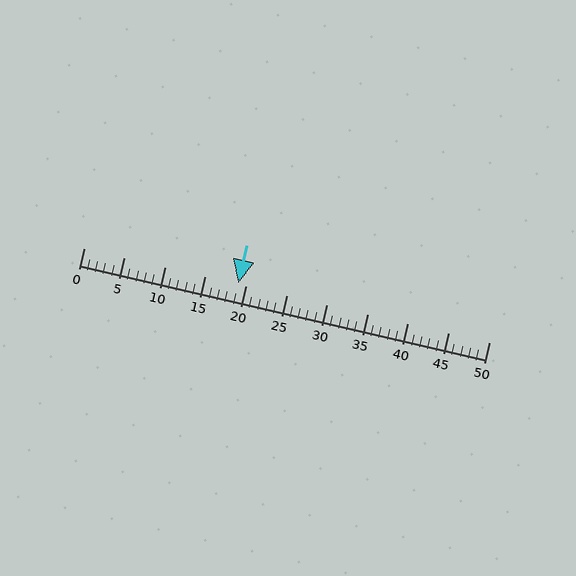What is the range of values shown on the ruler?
The ruler shows values from 0 to 50.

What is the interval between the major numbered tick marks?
The major tick marks are spaced 5 units apart.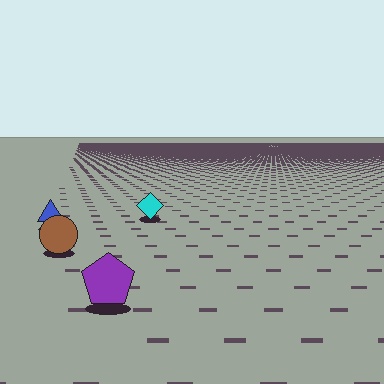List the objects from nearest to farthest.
From nearest to farthest: the purple pentagon, the brown circle, the blue triangle, the cyan diamond.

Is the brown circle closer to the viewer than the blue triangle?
Yes. The brown circle is closer — you can tell from the texture gradient: the ground texture is coarser near it.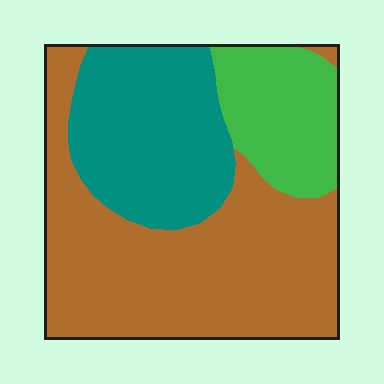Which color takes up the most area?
Brown, at roughly 55%.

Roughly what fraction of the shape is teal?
Teal takes up between a quarter and a half of the shape.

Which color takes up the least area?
Green, at roughly 20%.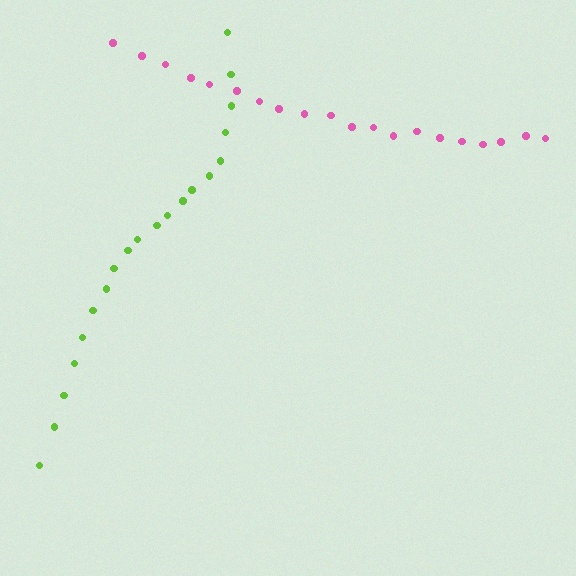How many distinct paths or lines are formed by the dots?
There are 2 distinct paths.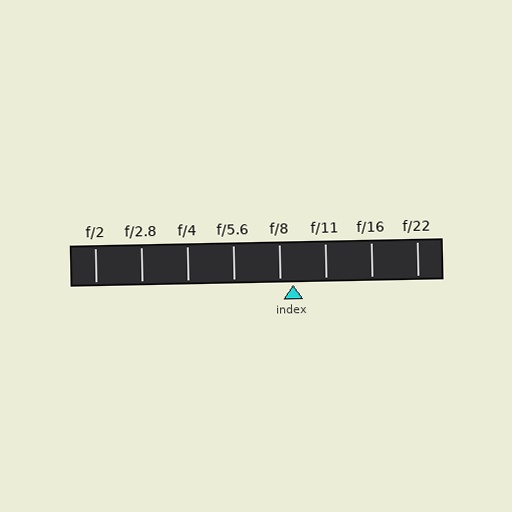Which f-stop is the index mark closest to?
The index mark is closest to f/8.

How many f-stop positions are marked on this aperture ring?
There are 8 f-stop positions marked.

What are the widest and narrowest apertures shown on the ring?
The widest aperture shown is f/2 and the narrowest is f/22.